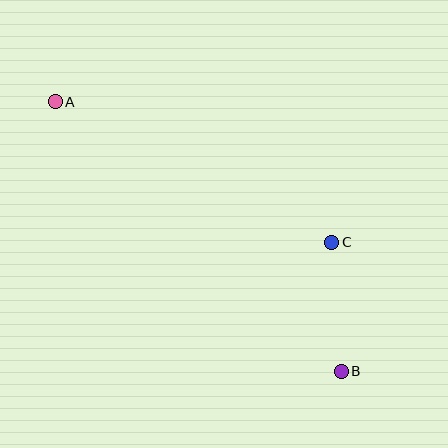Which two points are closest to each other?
Points B and C are closest to each other.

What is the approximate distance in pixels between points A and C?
The distance between A and C is approximately 310 pixels.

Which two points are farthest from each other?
Points A and B are farthest from each other.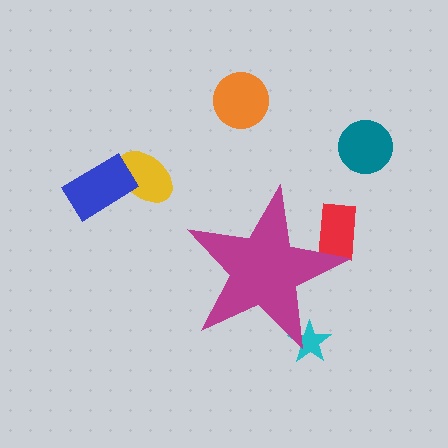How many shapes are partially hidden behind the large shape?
2 shapes are partially hidden.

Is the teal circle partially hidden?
No, the teal circle is fully visible.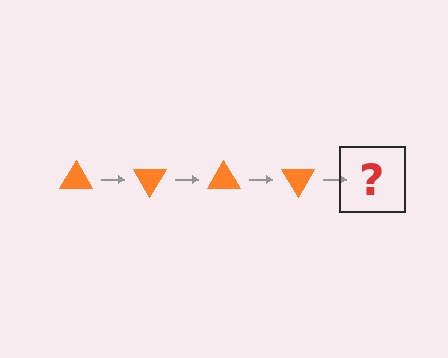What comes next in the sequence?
The next element should be an orange triangle rotated 240 degrees.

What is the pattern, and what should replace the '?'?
The pattern is that the triangle rotates 60 degrees each step. The '?' should be an orange triangle rotated 240 degrees.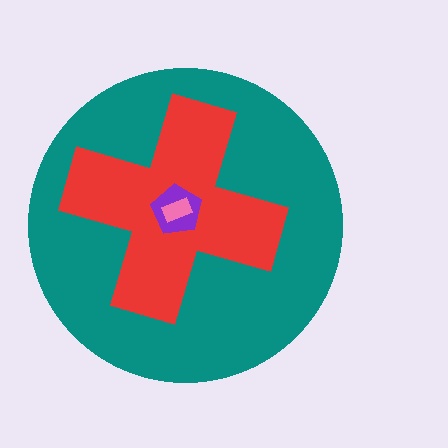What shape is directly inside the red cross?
The purple pentagon.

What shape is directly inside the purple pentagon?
The pink rectangle.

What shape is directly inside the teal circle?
The red cross.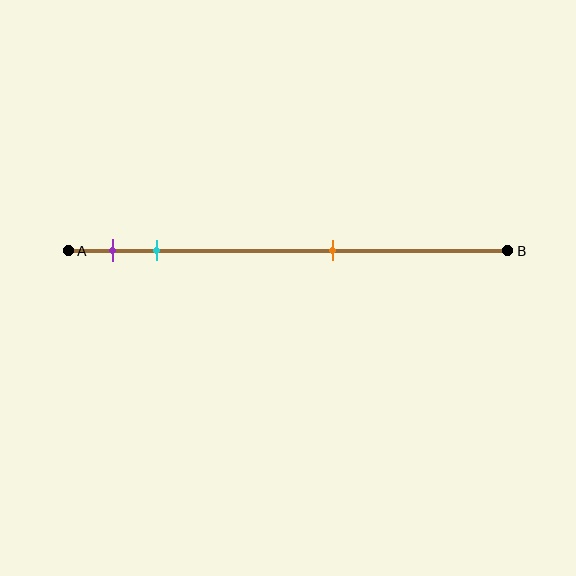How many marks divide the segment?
There are 3 marks dividing the segment.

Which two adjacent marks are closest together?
The purple and cyan marks are the closest adjacent pair.